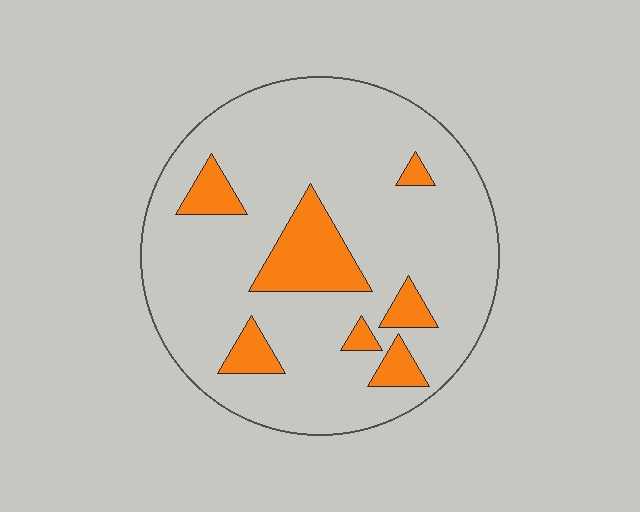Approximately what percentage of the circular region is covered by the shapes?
Approximately 15%.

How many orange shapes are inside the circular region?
7.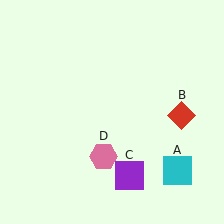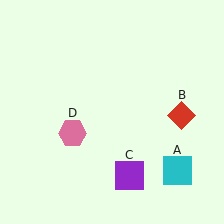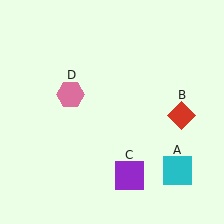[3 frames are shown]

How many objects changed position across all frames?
1 object changed position: pink hexagon (object D).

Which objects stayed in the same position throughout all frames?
Cyan square (object A) and red diamond (object B) and purple square (object C) remained stationary.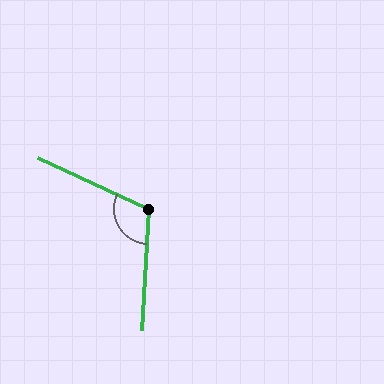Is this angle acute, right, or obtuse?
It is obtuse.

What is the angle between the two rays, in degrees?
Approximately 111 degrees.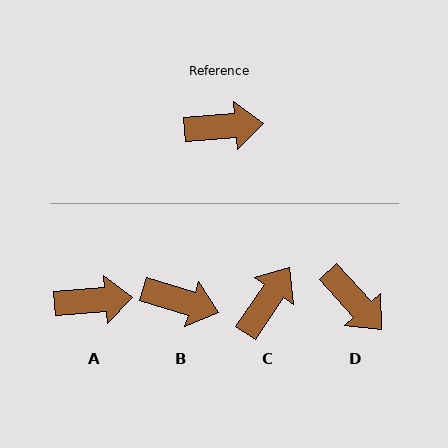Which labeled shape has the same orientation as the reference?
A.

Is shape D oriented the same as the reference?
No, it is off by about 52 degrees.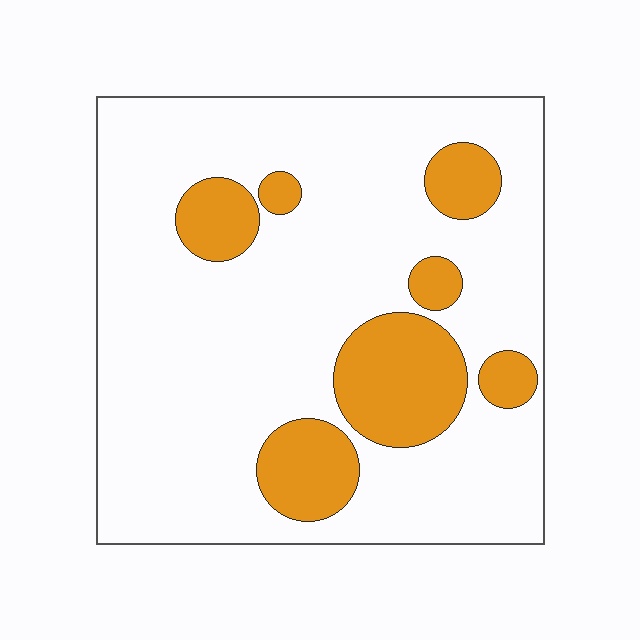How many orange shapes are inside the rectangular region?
7.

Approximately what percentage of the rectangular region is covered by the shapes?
Approximately 20%.